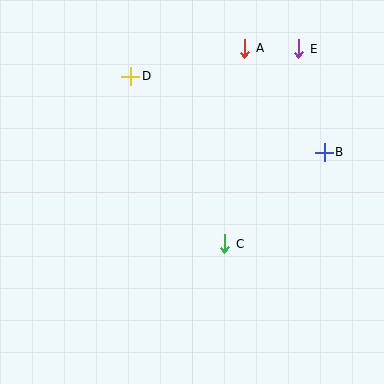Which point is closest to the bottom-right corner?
Point C is closest to the bottom-right corner.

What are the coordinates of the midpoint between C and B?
The midpoint between C and B is at (274, 198).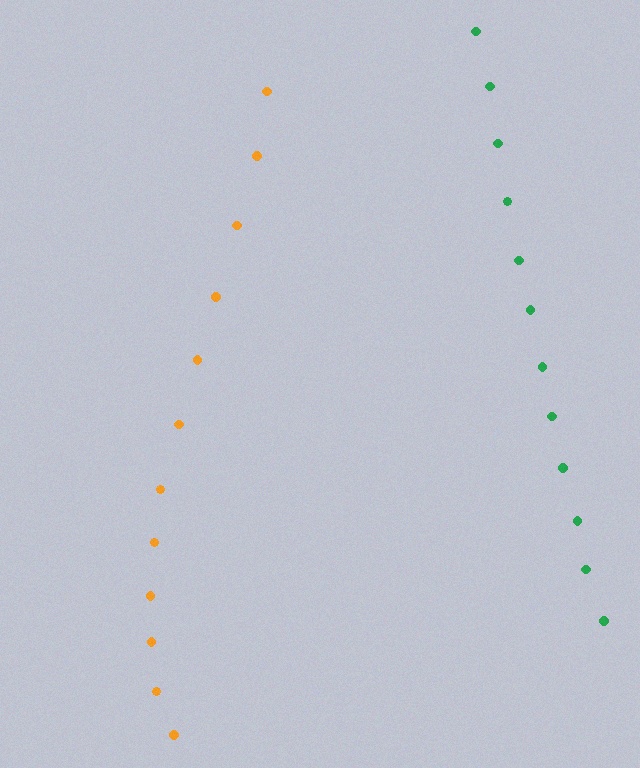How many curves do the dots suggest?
There are 2 distinct paths.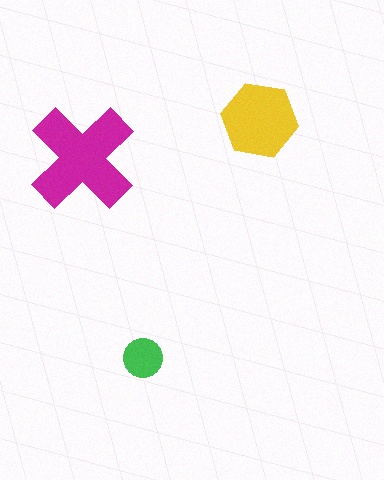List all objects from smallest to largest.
The green circle, the yellow hexagon, the magenta cross.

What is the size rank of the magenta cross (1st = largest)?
1st.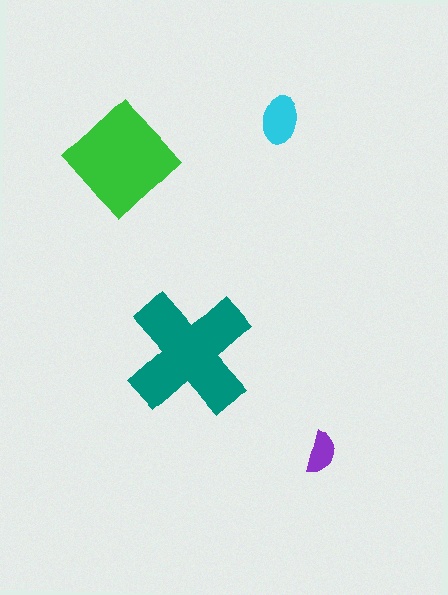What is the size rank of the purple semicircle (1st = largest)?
4th.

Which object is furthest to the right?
The purple semicircle is rightmost.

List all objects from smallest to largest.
The purple semicircle, the cyan ellipse, the green diamond, the teal cross.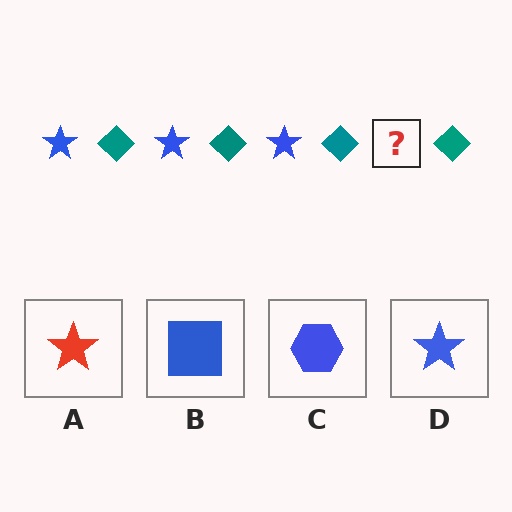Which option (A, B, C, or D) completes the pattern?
D.